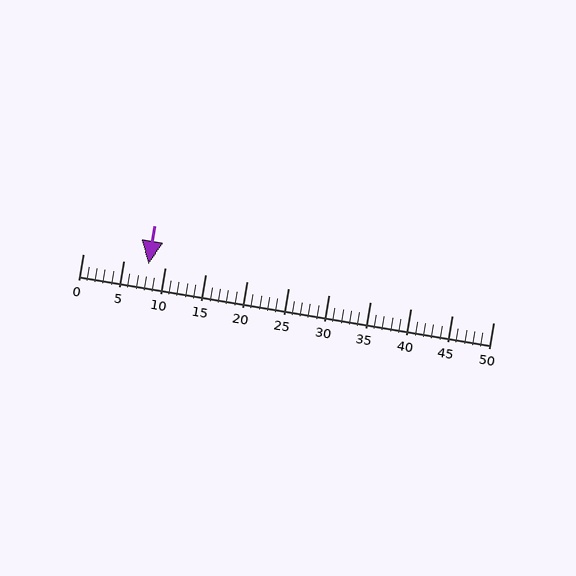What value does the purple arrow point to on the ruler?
The purple arrow points to approximately 8.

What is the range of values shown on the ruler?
The ruler shows values from 0 to 50.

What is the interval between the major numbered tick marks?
The major tick marks are spaced 5 units apart.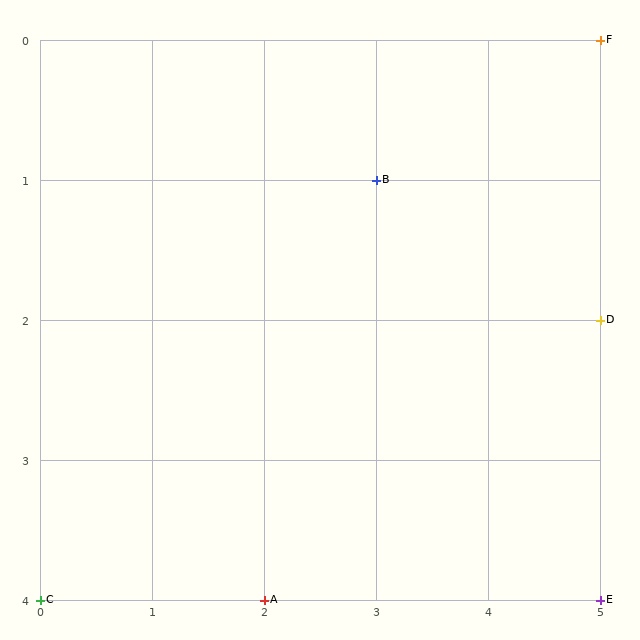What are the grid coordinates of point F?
Point F is at grid coordinates (5, 0).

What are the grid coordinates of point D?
Point D is at grid coordinates (5, 2).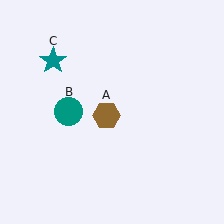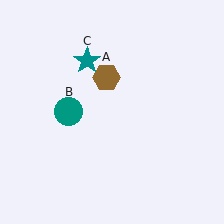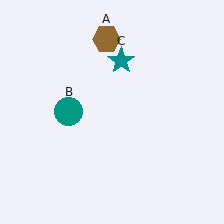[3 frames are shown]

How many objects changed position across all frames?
2 objects changed position: brown hexagon (object A), teal star (object C).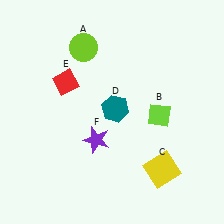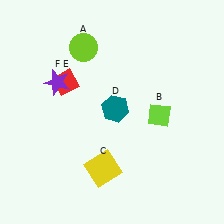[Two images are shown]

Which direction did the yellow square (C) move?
The yellow square (C) moved left.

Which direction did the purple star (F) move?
The purple star (F) moved up.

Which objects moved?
The objects that moved are: the yellow square (C), the purple star (F).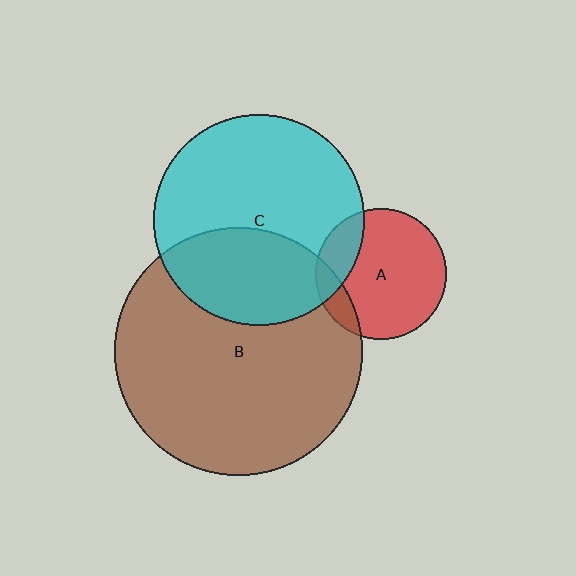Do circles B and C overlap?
Yes.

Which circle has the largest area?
Circle B (brown).